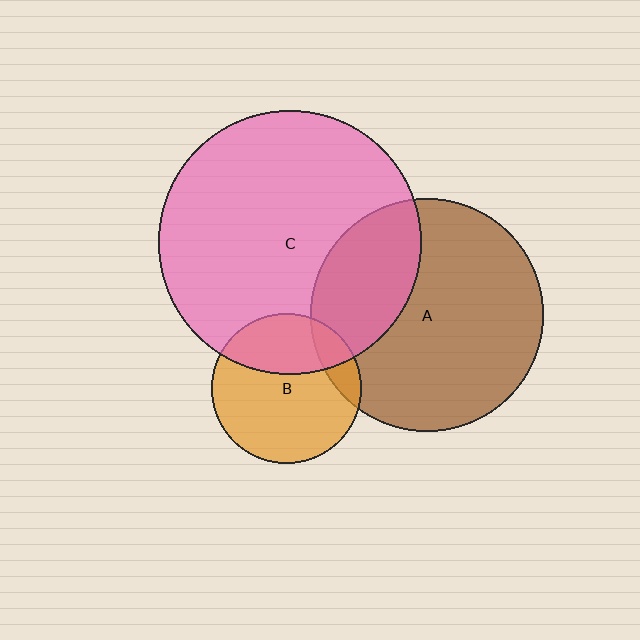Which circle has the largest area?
Circle C (pink).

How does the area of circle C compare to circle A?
Approximately 1.3 times.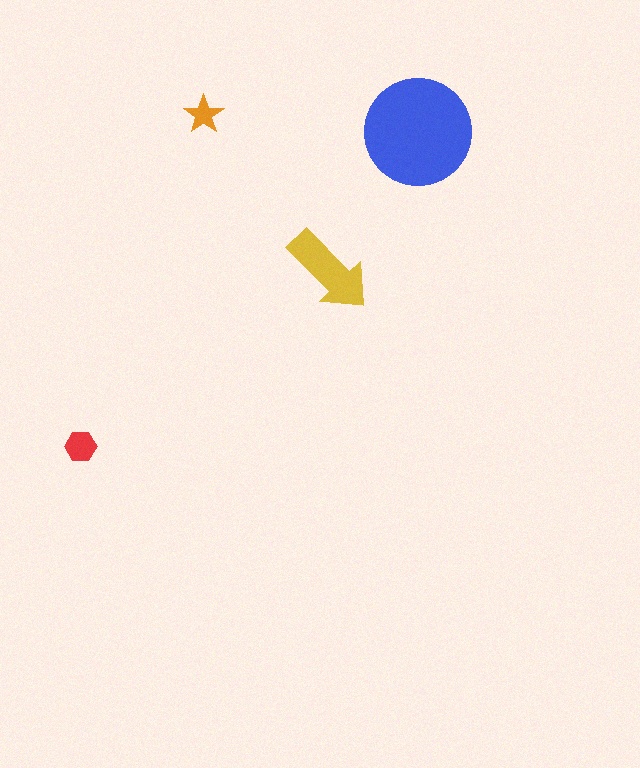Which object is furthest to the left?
The red hexagon is leftmost.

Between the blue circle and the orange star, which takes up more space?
The blue circle.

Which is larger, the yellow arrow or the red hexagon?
The yellow arrow.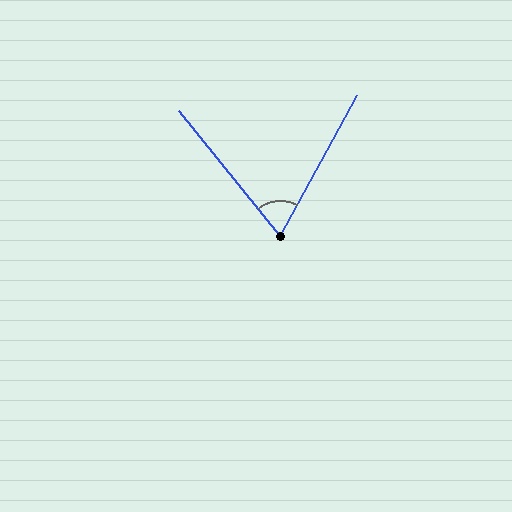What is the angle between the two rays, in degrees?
Approximately 67 degrees.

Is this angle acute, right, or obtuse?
It is acute.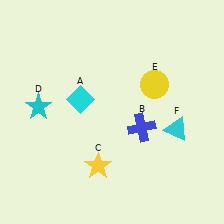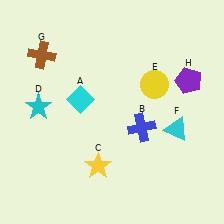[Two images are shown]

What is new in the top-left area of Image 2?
A brown cross (G) was added in the top-left area of Image 2.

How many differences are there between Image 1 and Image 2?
There are 2 differences between the two images.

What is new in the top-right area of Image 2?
A purple pentagon (H) was added in the top-right area of Image 2.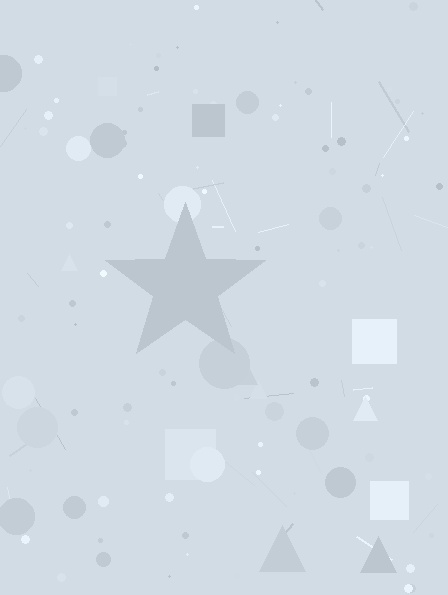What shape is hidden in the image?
A star is hidden in the image.